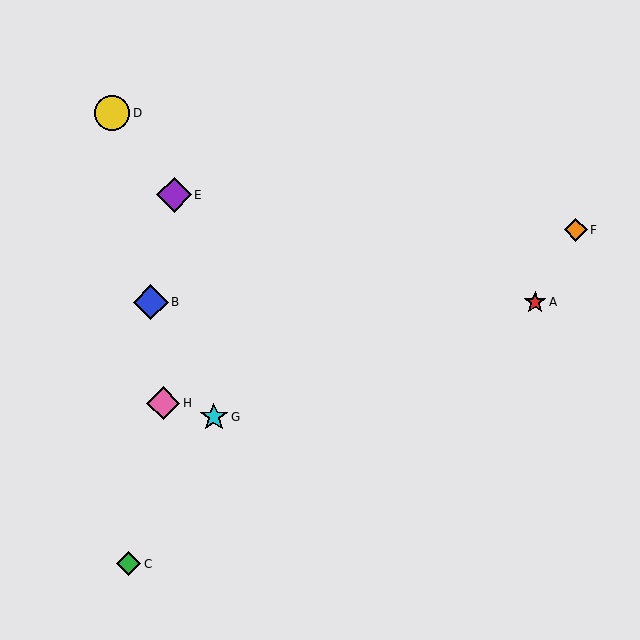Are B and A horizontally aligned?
Yes, both are at y≈302.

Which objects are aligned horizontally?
Objects A, B are aligned horizontally.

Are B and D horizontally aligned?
No, B is at y≈302 and D is at y≈113.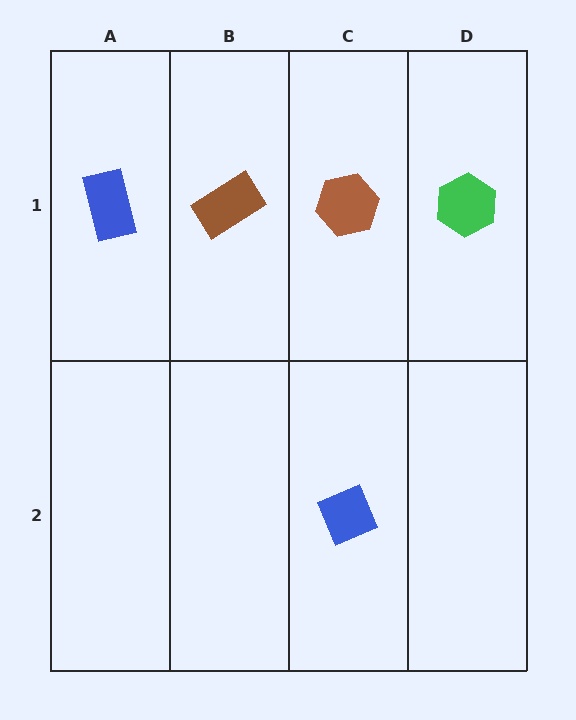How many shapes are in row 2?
1 shape.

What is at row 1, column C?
A brown hexagon.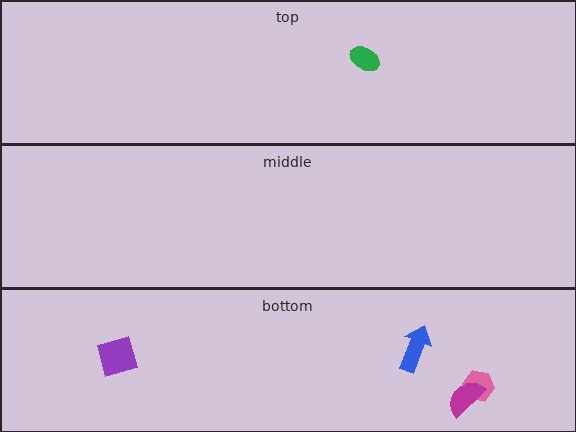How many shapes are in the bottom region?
4.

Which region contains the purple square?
The bottom region.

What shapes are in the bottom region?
The purple square, the pink hexagon, the magenta semicircle, the blue arrow.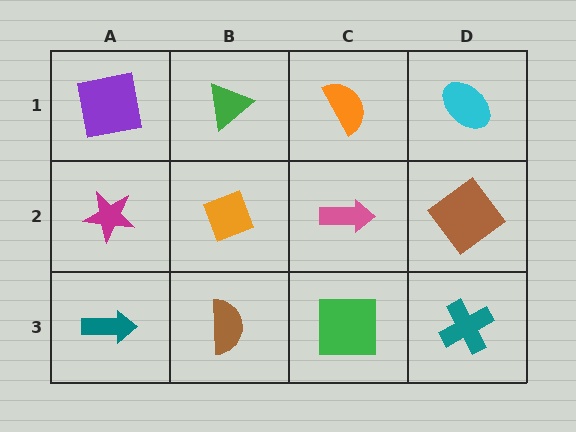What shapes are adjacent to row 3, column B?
An orange diamond (row 2, column B), a teal arrow (row 3, column A), a green square (row 3, column C).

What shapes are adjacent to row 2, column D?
A cyan ellipse (row 1, column D), a teal cross (row 3, column D), a pink arrow (row 2, column C).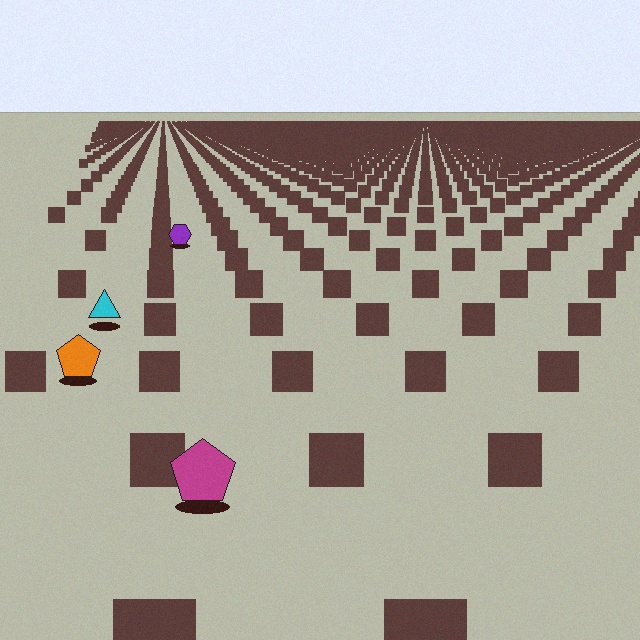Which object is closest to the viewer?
The magenta pentagon is closest. The texture marks near it are larger and more spread out.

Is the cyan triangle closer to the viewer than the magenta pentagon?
No. The magenta pentagon is closer — you can tell from the texture gradient: the ground texture is coarser near it.